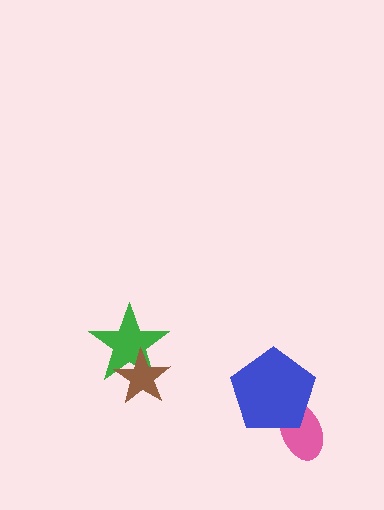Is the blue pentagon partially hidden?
No, no other shape covers it.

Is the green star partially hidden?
Yes, it is partially covered by another shape.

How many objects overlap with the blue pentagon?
1 object overlaps with the blue pentagon.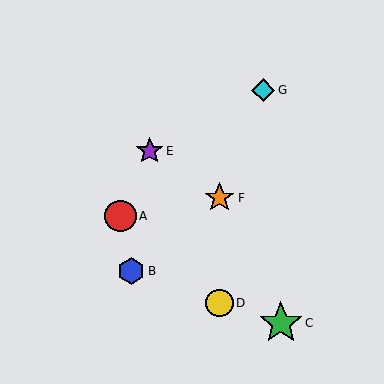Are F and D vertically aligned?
Yes, both are at x≈220.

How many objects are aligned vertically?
2 objects (D, F) are aligned vertically.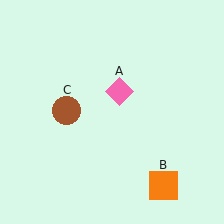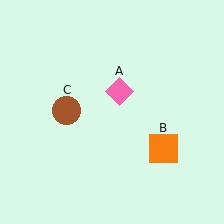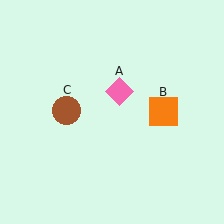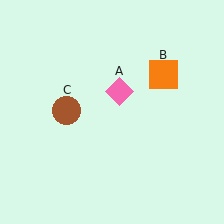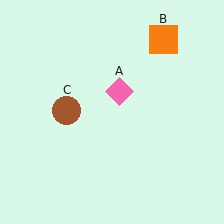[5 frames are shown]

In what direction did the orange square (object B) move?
The orange square (object B) moved up.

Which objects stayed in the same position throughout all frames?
Pink diamond (object A) and brown circle (object C) remained stationary.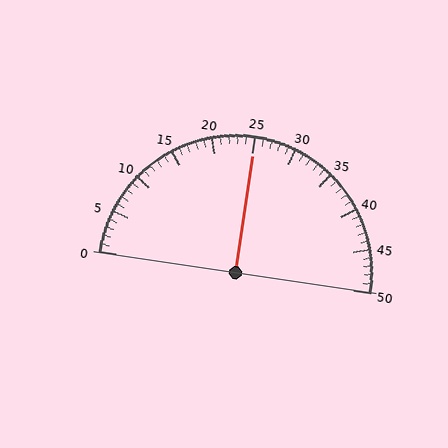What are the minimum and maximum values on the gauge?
The gauge ranges from 0 to 50.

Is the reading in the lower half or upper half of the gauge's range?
The reading is in the upper half of the range (0 to 50).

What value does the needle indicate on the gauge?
The needle indicates approximately 25.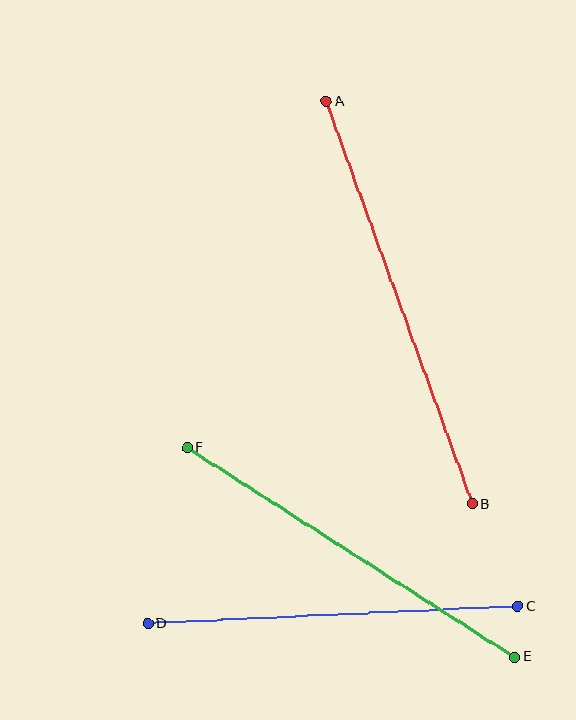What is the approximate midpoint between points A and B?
The midpoint is at approximately (399, 302) pixels.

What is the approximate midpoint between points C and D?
The midpoint is at approximately (333, 615) pixels.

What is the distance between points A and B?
The distance is approximately 428 pixels.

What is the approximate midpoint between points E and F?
The midpoint is at approximately (351, 552) pixels.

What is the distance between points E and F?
The distance is approximately 388 pixels.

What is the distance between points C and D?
The distance is approximately 371 pixels.